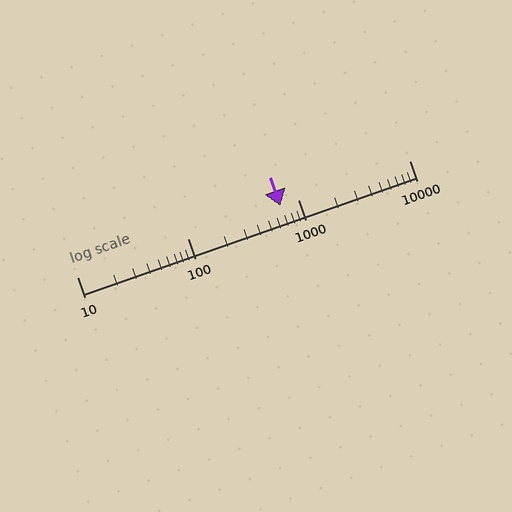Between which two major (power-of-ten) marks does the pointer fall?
The pointer is between 100 and 1000.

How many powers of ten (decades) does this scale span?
The scale spans 3 decades, from 10 to 10000.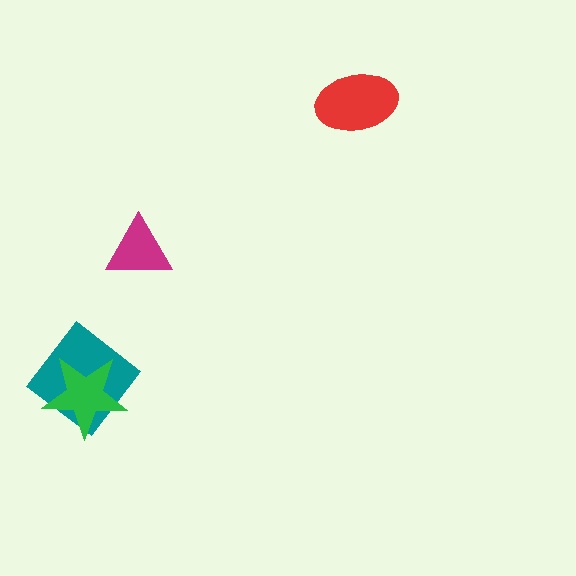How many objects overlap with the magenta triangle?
0 objects overlap with the magenta triangle.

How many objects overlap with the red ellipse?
0 objects overlap with the red ellipse.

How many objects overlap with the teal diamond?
1 object overlaps with the teal diamond.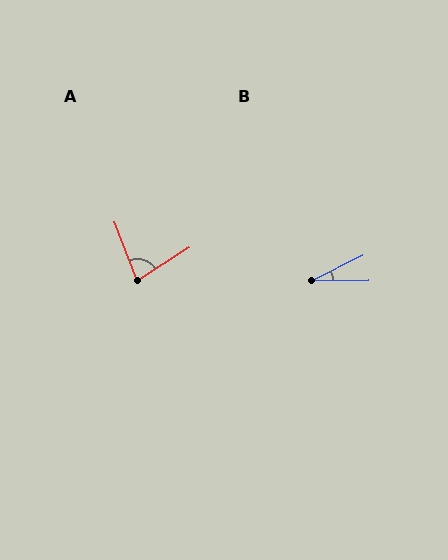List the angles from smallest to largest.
B (26°), A (78°).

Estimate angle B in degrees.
Approximately 26 degrees.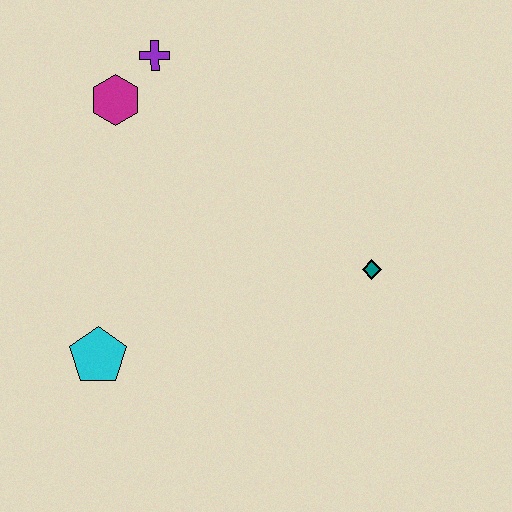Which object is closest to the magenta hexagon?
The purple cross is closest to the magenta hexagon.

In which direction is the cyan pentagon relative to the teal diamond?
The cyan pentagon is to the left of the teal diamond.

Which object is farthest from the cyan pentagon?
The purple cross is farthest from the cyan pentagon.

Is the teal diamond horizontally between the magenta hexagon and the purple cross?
No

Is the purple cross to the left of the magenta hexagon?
No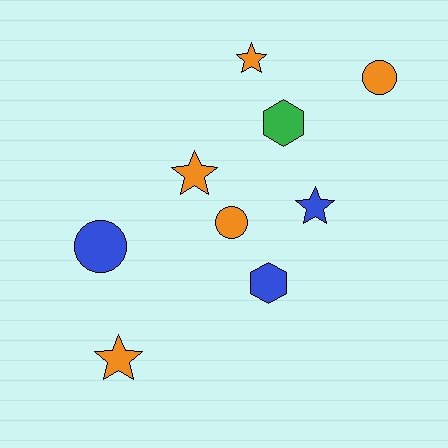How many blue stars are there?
There is 1 blue star.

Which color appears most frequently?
Orange, with 5 objects.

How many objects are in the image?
There are 9 objects.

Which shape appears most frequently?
Star, with 4 objects.